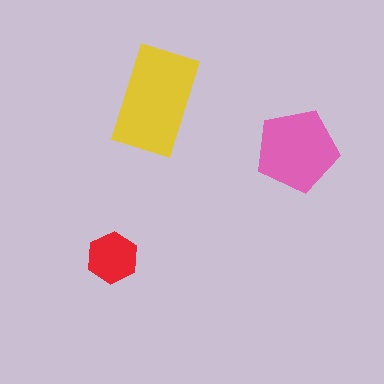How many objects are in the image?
There are 3 objects in the image.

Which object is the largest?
The yellow rectangle.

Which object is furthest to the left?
The red hexagon is leftmost.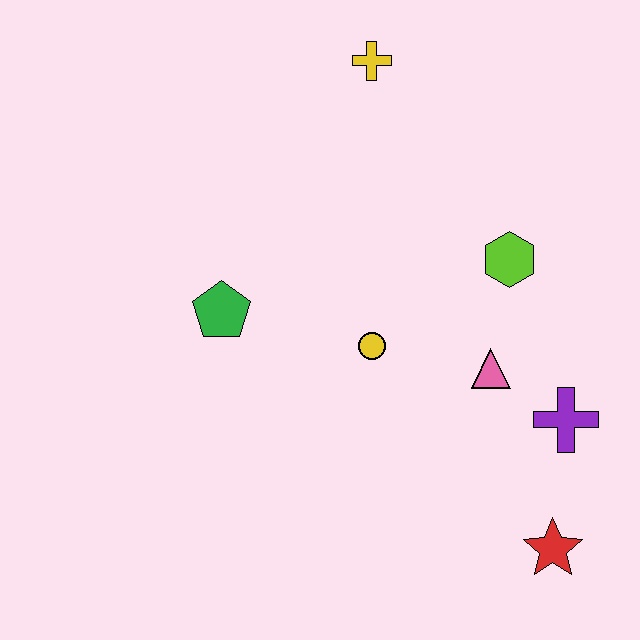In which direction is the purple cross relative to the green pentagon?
The purple cross is to the right of the green pentagon.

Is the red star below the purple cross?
Yes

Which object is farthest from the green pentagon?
The red star is farthest from the green pentagon.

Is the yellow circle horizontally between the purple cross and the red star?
No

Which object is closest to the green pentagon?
The yellow circle is closest to the green pentagon.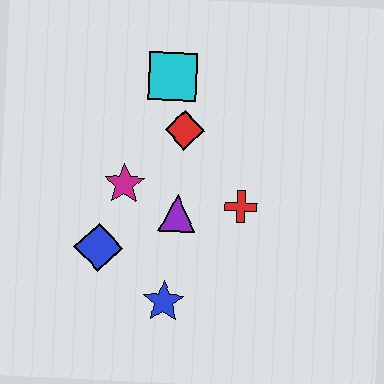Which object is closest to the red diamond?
The cyan square is closest to the red diamond.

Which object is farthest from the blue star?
The cyan square is farthest from the blue star.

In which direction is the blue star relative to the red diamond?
The blue star is below the red diamond.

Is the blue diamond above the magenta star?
No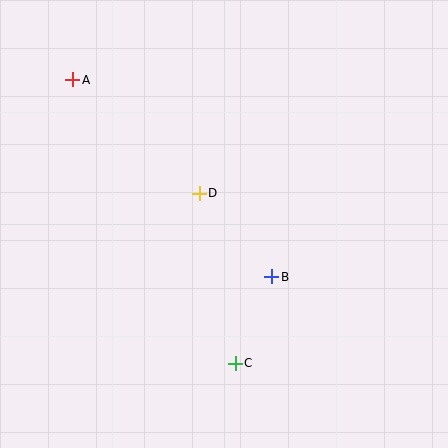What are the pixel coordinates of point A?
Point A is at (73, 80).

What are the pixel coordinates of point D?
Point D is at (199, 193).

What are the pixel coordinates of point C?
Point C is at (235, 363).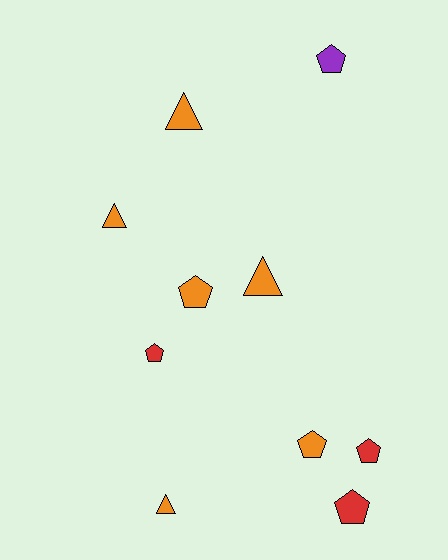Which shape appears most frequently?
Pentagon, with 6 objects.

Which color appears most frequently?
Orange, with 6 objects.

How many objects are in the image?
There are 10 objects.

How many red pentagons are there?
There are 3 red pentagons.